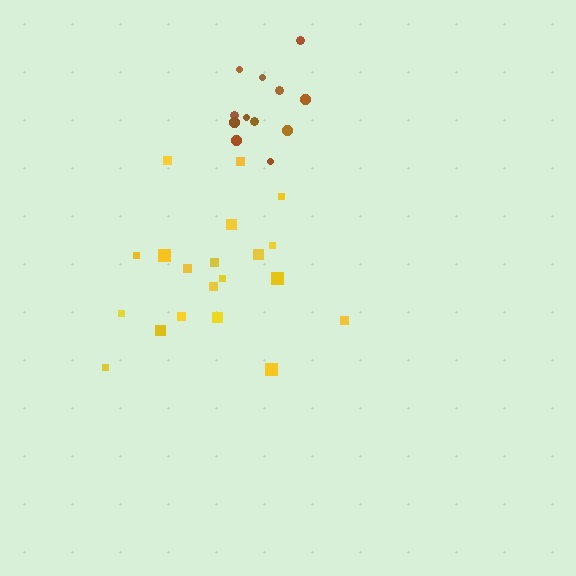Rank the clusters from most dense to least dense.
brown, yellow.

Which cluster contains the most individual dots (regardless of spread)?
Yellow (20).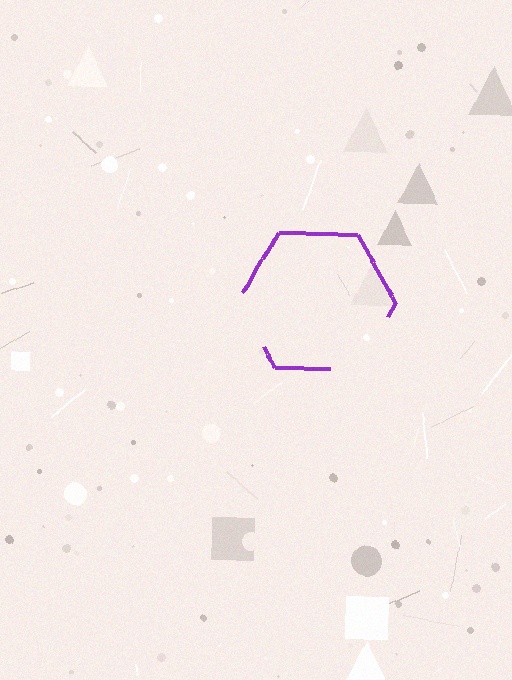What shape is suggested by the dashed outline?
The dashed outline suggests a hexagon.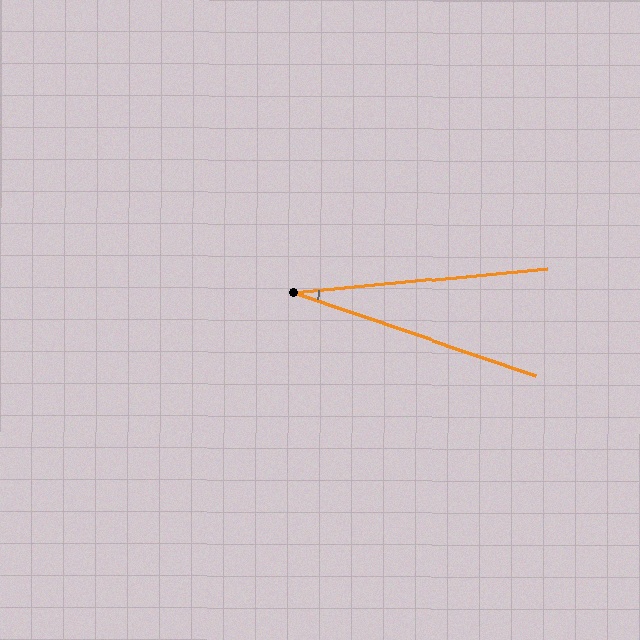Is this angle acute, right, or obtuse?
It is acute.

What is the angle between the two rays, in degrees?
Approximately 24 degrees.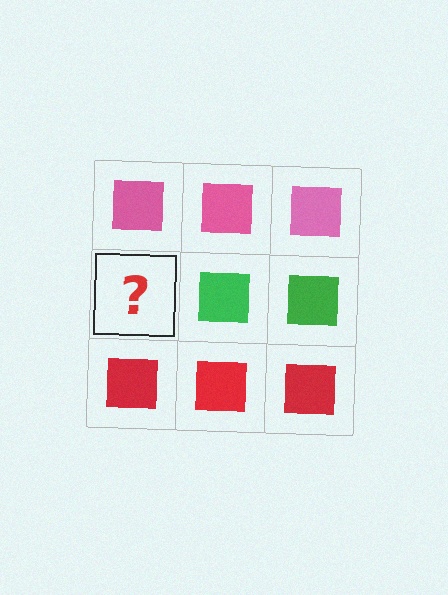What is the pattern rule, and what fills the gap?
The rule is that each row has a consistent color. The gap should be filled with a green square.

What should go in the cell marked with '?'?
The missing cell should contain a green square.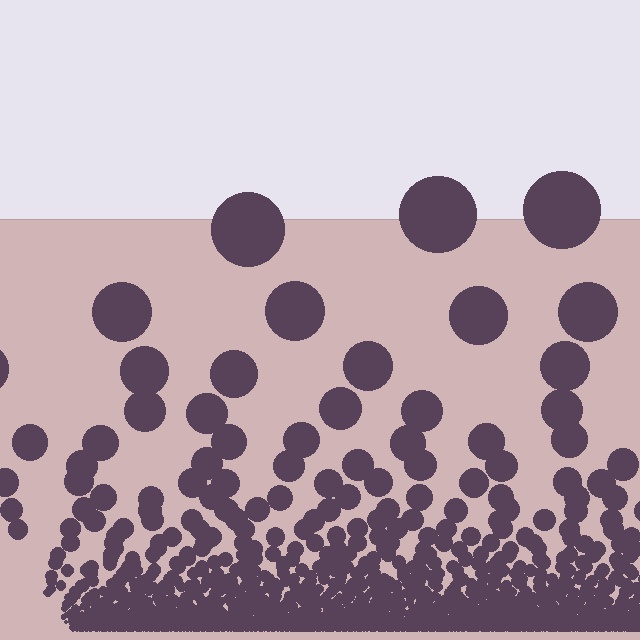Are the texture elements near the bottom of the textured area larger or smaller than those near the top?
Smaller. The gradient is inverted — elements near the bottom are smaller and denser.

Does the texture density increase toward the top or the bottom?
Density increases toward the bottom.